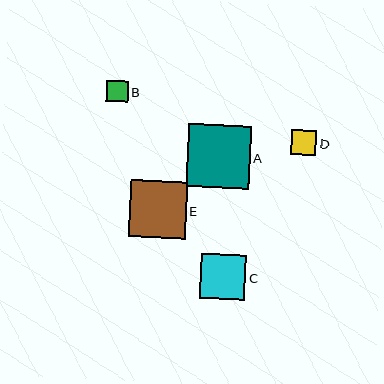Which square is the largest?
Square A is the largest with a size of approximately 63 pixels.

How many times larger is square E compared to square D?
Square E is approximately 2.3 times the size of square D.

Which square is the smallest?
Square B is the smallest with a size of approximately 22 pixels.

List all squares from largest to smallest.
From largest to smallest: A, E, C, D, B.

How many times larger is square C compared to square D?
Square C is approximately 1.8 times the size of square D.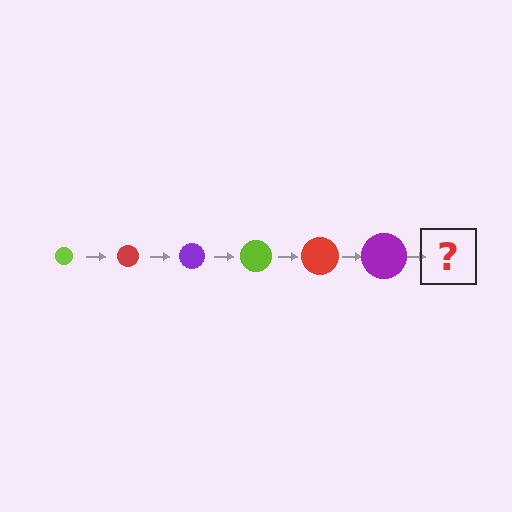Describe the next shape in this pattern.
It should be a lime circle, larger than the previous one.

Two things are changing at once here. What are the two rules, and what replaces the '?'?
The two rules are that the circle grows larger each step and the color cycles through lime, red, and purple. The '?' should be a lime circle, larger than the previous one.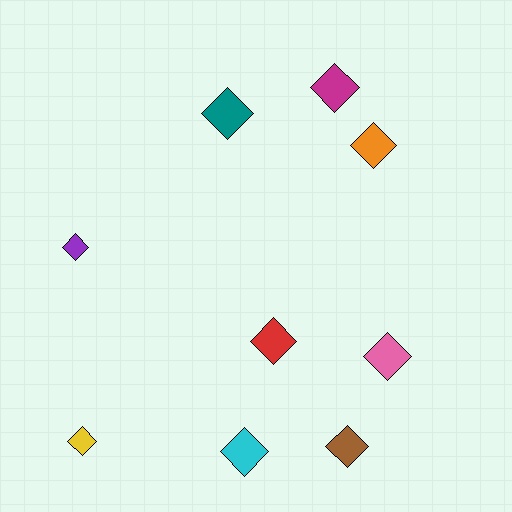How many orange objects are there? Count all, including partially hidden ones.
There is 1 orange object.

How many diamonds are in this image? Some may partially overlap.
There are 9 diamonds.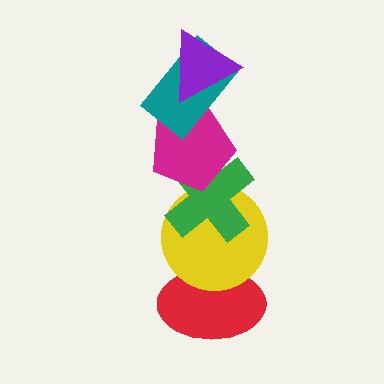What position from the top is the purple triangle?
The purple triangle is 1st from the top.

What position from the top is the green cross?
The green cross is 4th from the top.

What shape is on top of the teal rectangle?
The purple triangle is on top of the teal rectangle.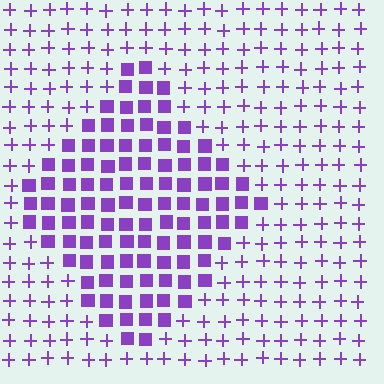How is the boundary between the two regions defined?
The boundary is defined by a change in element shape: squares inside vs. plus signs outside. All elements share the same color and spacing.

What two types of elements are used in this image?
The image uses squares inside the diamond region and plus signs outside it.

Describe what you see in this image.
The image is filled with small purple elements arranged in a uniform grid. A diamond-shaped region contains squares, while the surrounding area contains plus signs. The boundary is defined purely by the change in element shape.